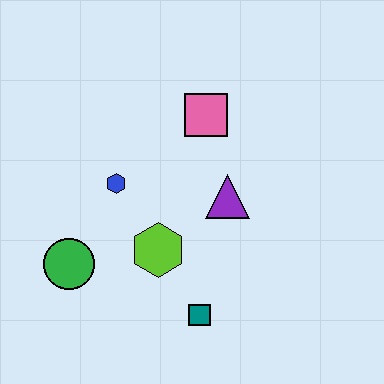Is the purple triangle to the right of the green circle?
Yes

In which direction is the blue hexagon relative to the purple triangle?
The blue hexagon is to the left of the purple triangle.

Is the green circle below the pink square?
Yes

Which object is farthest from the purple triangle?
The green circle is farthest from the purple triangle.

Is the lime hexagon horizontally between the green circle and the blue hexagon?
No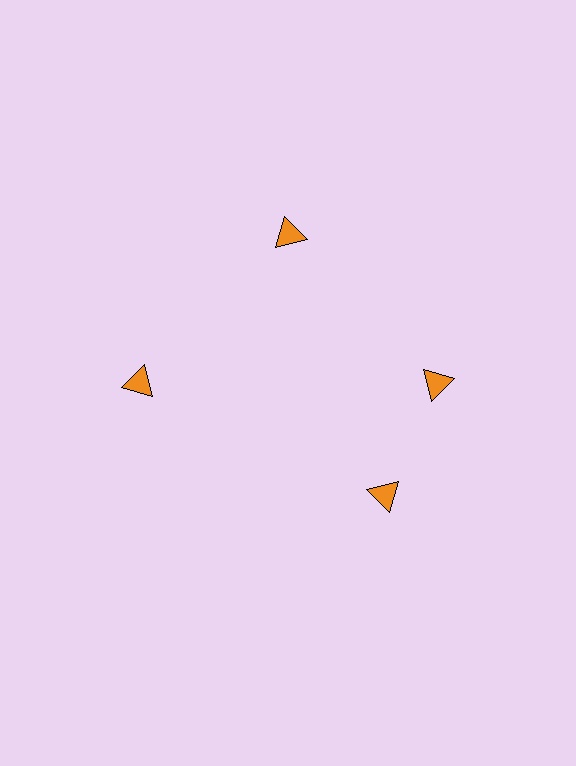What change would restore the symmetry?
The symmetry would be restored by rotating it back into even spacing with its neighbors so that all 4 triangles sit at equal angles and equal distance from the center.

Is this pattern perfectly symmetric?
No. The 4 orange triangles are arranged in a ring, but one element near the 6 o'clock position is rotated out of alignment along the ring, breaking the 4-fold rotational symmetry.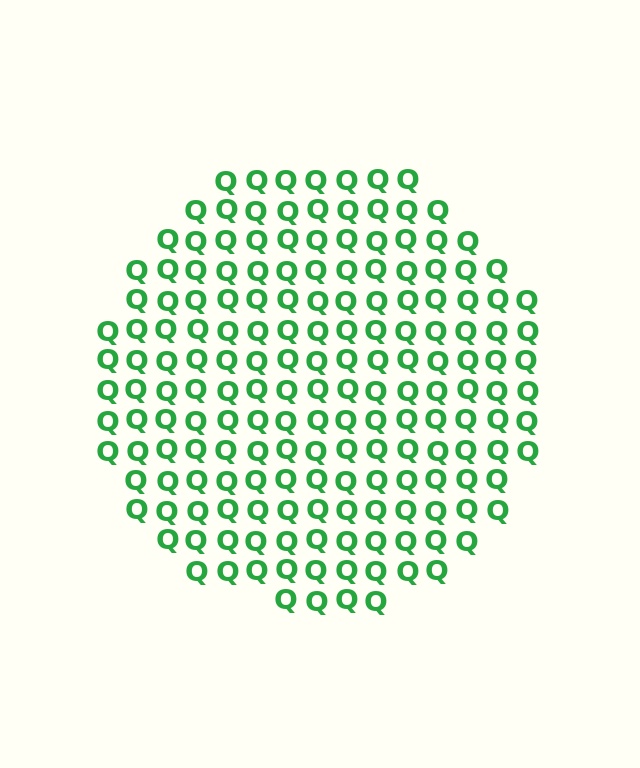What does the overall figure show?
The overall figure shows a circle.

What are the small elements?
The small elements are letter Q's.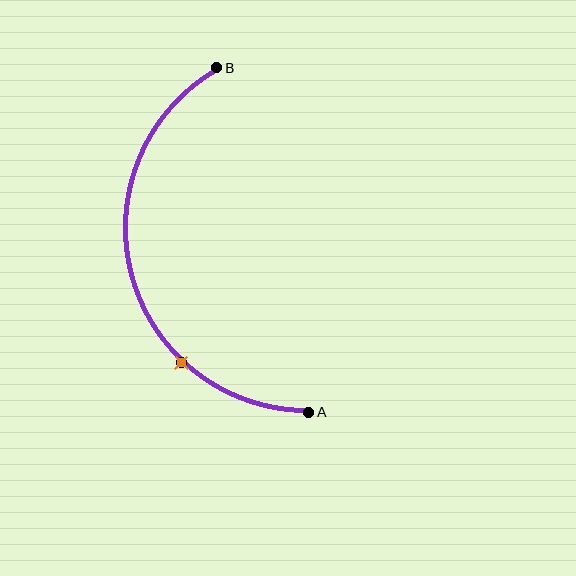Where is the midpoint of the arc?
The arc midpoint is the point on the curve farthest from the straight line joining A and B. It sits to the left of that line.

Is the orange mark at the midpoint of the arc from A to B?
No. The orange mark lies on the arc but is closer to endpoint A. The arc midpoint would be at the point on the curve equidistant along the arc from both A and B.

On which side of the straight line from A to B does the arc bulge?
The arc bulges to the left of the straight line connecting A and B.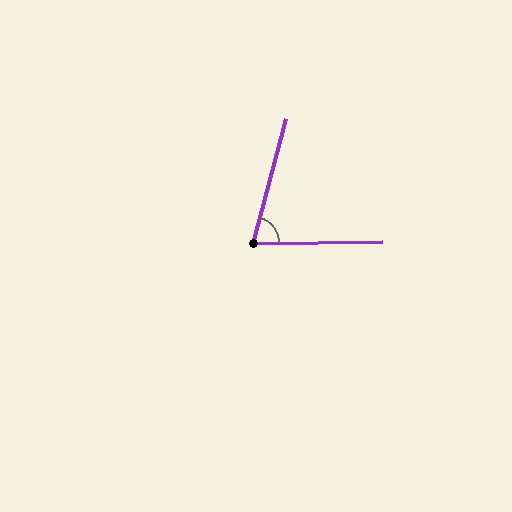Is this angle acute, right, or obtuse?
It is acute.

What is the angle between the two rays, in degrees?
Approximately 74 degrees.